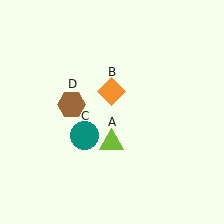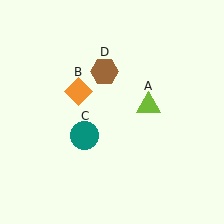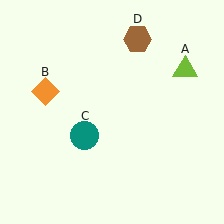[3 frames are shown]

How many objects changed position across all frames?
3 objects changed position: lime triangle (object A), orange diamond (object B), brown hexagon (object D).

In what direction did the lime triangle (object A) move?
The lime triangle (object A) moved up and to the right.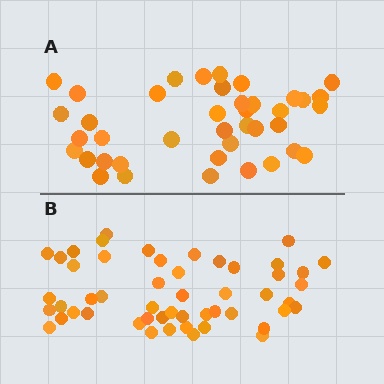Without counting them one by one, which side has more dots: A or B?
Region B (the bottom region) has more dots.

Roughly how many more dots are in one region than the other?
Region B has roughly 12 or so more dots than region A.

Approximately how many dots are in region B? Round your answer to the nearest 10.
About 50 dots. (The exact count is 51, which rounds to 50.)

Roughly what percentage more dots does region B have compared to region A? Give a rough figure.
About 30% more.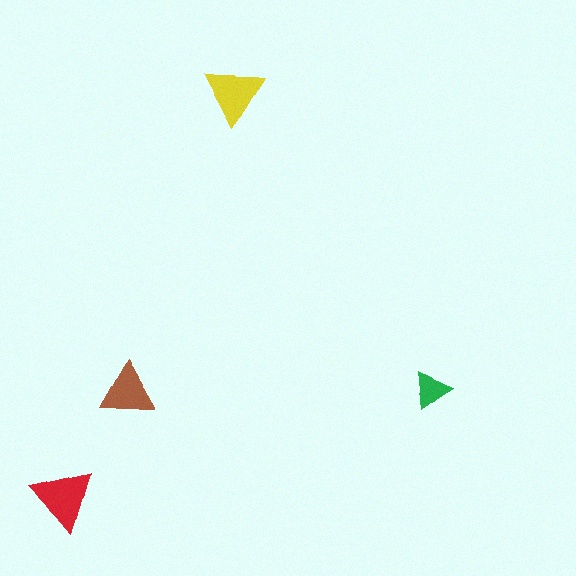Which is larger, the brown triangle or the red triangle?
The red one.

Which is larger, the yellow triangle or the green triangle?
The yellow one.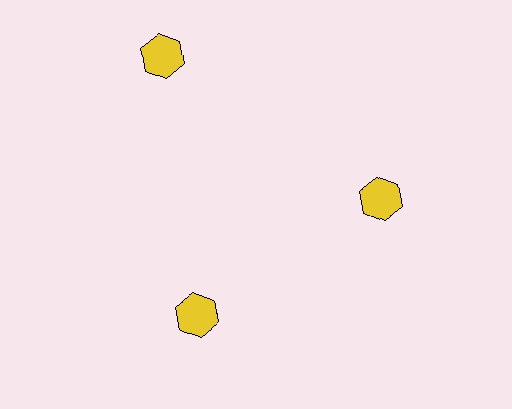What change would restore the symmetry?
The symmetry would be restored by moving it inward, back onto the ring so that all 3 hexagons sit at equal angles and equal distance from the center.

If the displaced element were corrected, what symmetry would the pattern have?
It would have 3-fold rotational symmetry — the pattern would map onto itself every 120 degrees.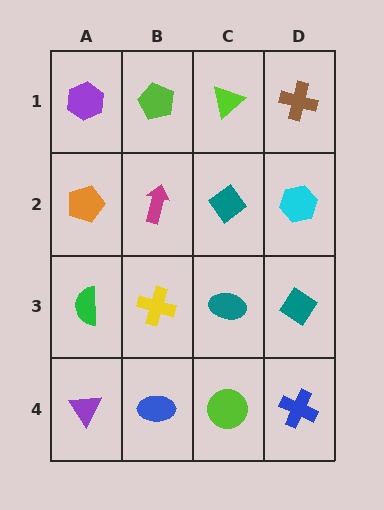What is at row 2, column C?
A teal diamond.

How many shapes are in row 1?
4 shapes.